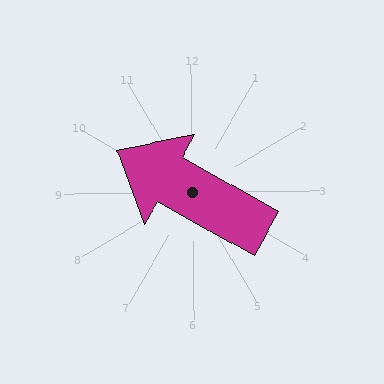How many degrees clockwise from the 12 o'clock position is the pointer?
Approximately 300 degrees.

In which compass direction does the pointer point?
Northwest.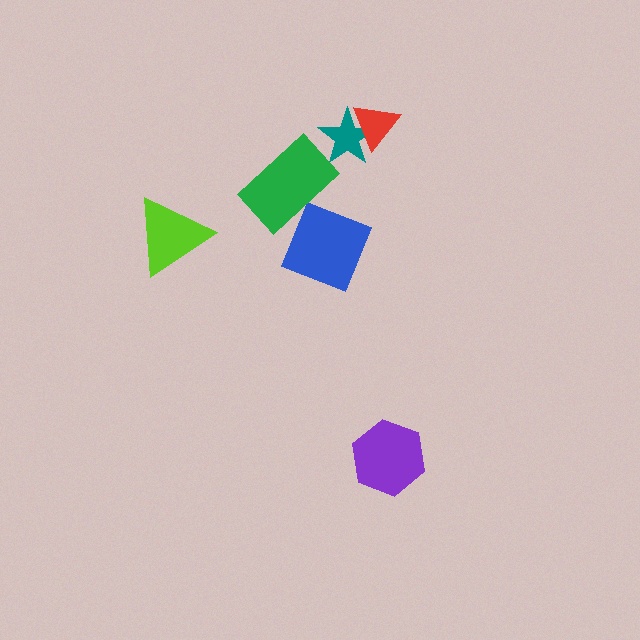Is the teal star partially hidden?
Yes, it is partially covered by another shape.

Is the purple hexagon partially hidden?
No, no other shape covers it.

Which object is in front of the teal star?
The red triangle is in front of the teal star.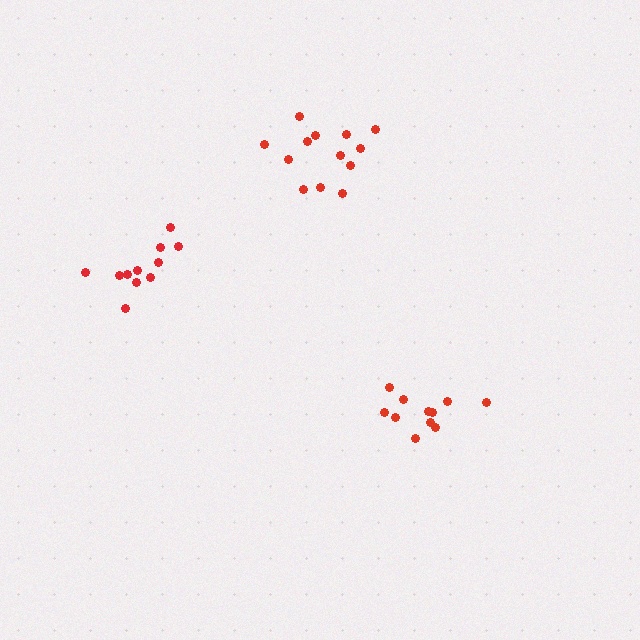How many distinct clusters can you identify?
There are 3 distinct clusters.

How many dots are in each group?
Group 1: 11 dots, Group 2: 11 dots, Group 3: 13 dots (35 total).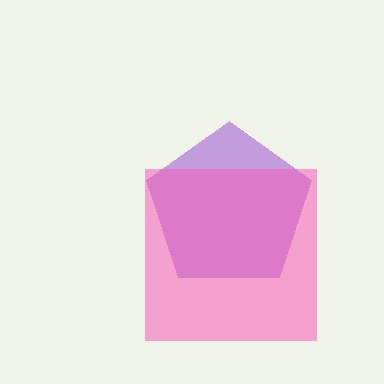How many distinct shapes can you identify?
There are 2 distinct shapes: a purple pentagon, a pink square.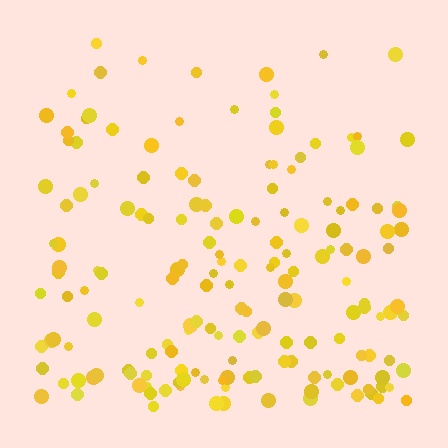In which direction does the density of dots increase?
From top to bottom, with the bottom side densest.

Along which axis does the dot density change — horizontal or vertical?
Vertical.